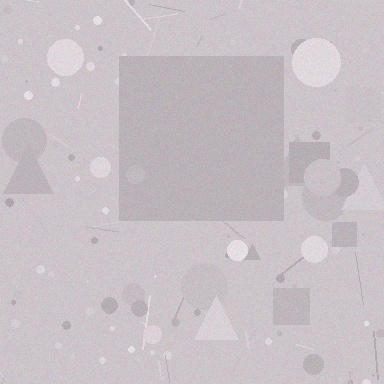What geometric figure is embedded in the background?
A square is embedded in the background.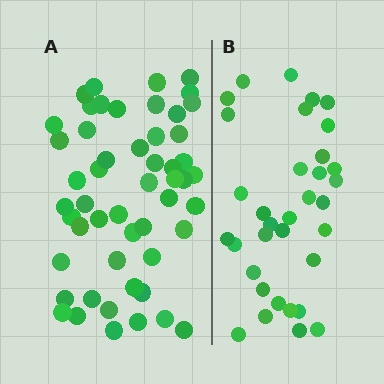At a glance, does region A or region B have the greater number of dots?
Region A (the left region) has more dots.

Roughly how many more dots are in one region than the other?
Region A has approximately 20 more dots than region B.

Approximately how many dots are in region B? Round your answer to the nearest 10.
About 30 dots. (The exact count is 34, which rounds to 30.)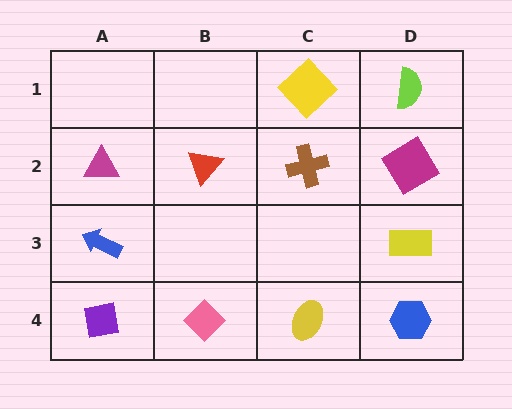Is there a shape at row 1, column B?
No, that cell is empty.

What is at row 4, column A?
A purple square.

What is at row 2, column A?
A magenta triangle.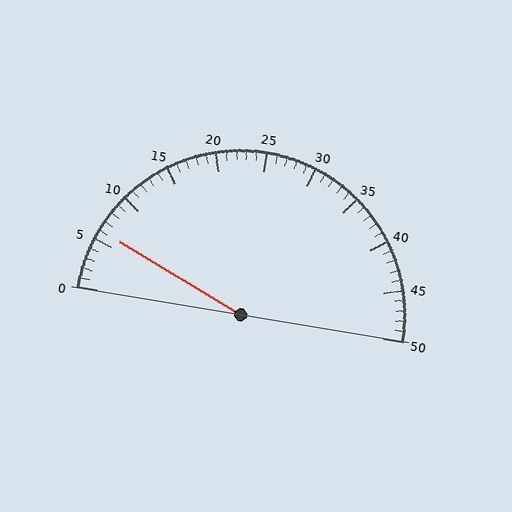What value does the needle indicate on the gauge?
The needle indicates approximately 6.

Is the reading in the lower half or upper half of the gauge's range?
The reading is in the lower half of the range (0 to 50).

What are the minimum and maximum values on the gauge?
The gauge ranges from 0 to 50.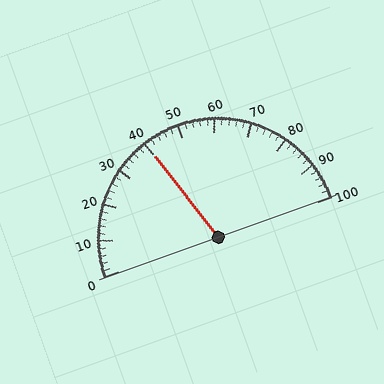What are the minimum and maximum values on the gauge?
The gauge ranges from 0 to 100.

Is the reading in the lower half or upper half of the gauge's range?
The reading is in the lower half of the range (0 to 100).